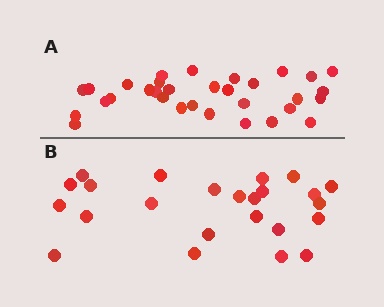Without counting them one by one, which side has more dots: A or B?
Region A (the top region) has more dots.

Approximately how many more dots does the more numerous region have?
Region A has roughly 8 or so more dots than region B.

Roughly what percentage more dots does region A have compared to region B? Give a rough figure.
About 35% more.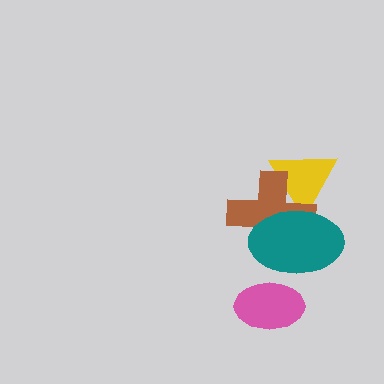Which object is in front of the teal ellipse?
The pink ellipse is in front of the teal ellipse.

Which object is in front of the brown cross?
The teal ellipse is in front of the brown cross.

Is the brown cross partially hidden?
Yes, it is partially covered by another shape.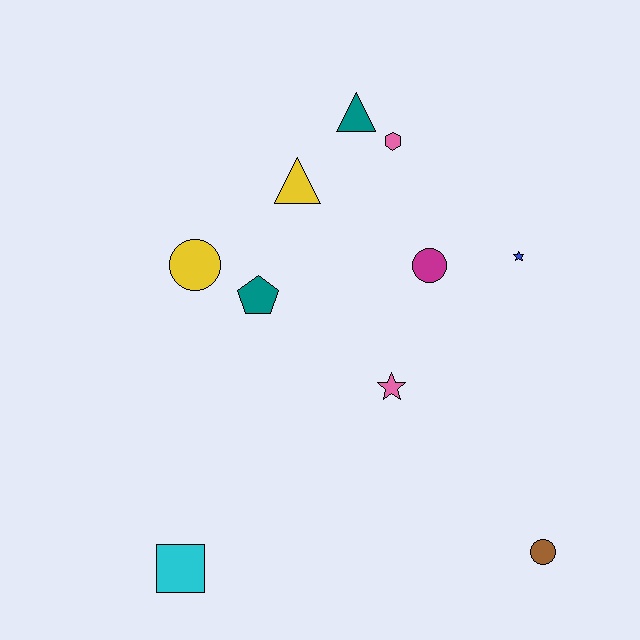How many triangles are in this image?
There are 2 triangles.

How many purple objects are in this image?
There are no purple objects.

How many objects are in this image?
There are 10 objects.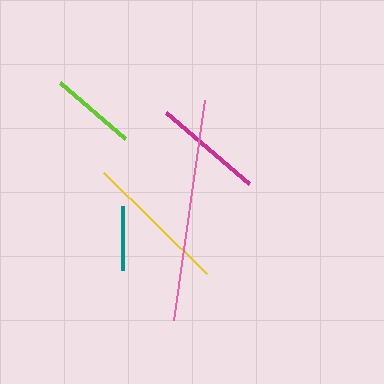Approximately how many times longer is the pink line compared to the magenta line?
The pink line is approximately 2.0 times the length of the magenta line.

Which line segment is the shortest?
The teal line is the shortest at approximately 64 pixels.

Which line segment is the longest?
The pink line is the longest at approximately 222 pixels.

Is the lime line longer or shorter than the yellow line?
The yellow line is longer than the lime line.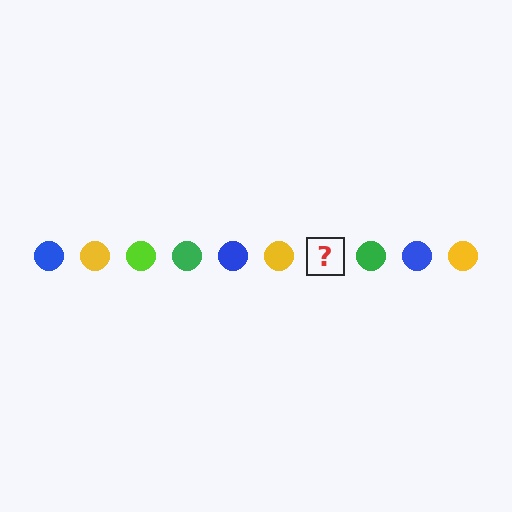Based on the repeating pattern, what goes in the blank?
The blank should be a lime circle.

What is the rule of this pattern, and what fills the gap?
The rule is that the pattern cycles through blue, yellow, lime, green circles. The gap should be filled with a lime circle.